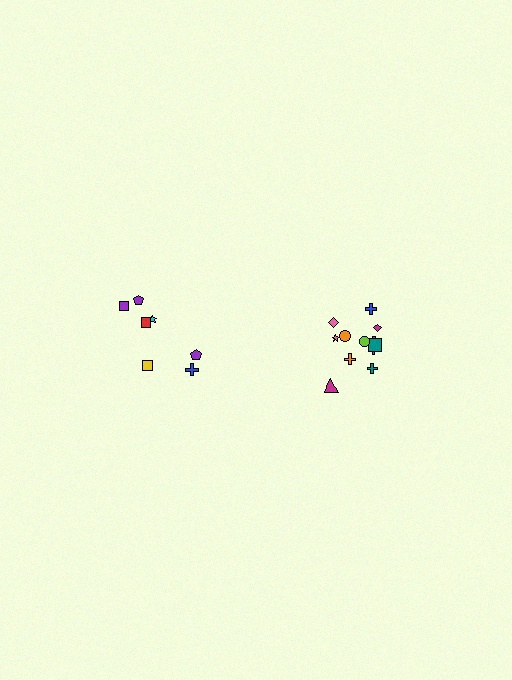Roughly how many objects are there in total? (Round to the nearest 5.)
Roughly 20 objects in total.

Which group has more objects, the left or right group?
The right group.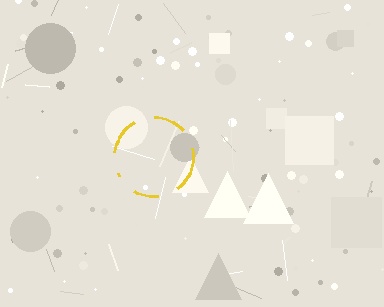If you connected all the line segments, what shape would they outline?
They would outline a circle.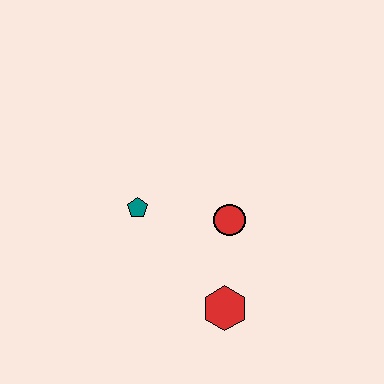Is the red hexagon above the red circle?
No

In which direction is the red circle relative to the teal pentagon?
The red circle is to the right of the teal pentagon.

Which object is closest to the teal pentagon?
The red circle is closest to the teal pentagon.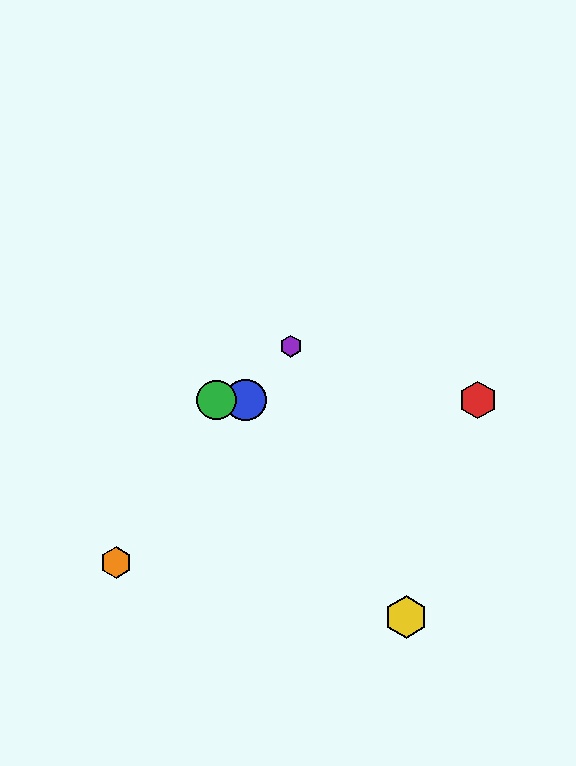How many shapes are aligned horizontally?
3 shapes (the red hexagon, the blue circle, the green circle) are aligned horizontally.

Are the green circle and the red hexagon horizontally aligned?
Yes, both are at y≈400.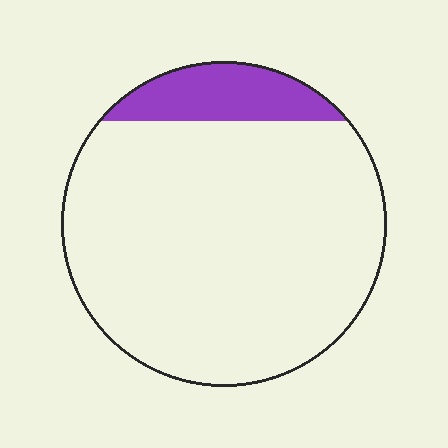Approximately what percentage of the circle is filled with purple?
Approximately 15%.